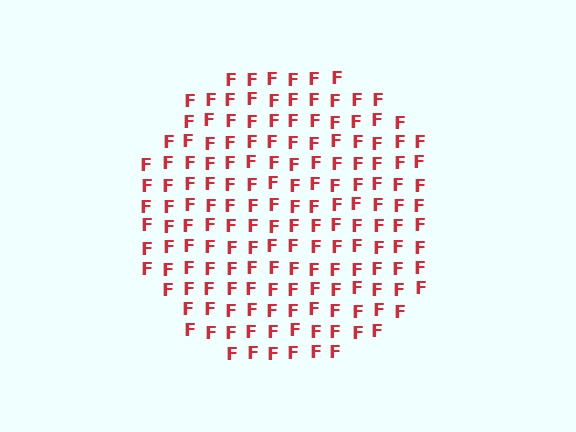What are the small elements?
The small elements are letter F's.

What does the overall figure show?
The overall figure shows a circle.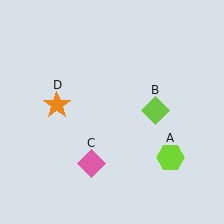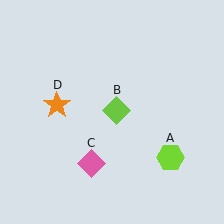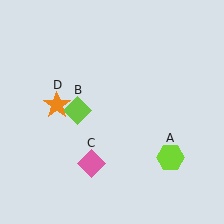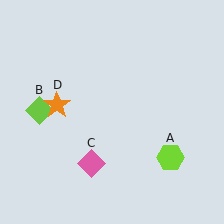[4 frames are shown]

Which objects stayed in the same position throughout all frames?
Lime hexagon (object A) and pink diamond (object C) and orange star (object D) remained stationary.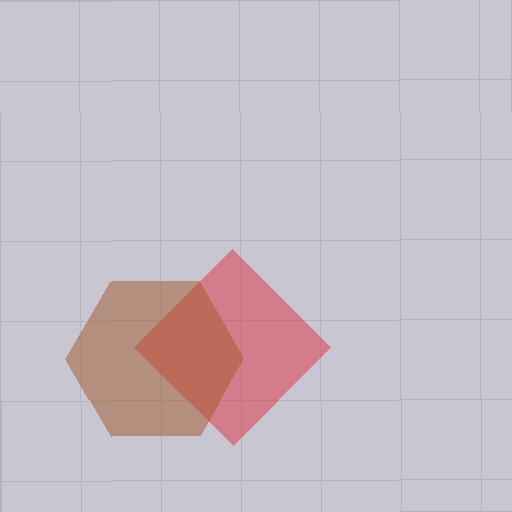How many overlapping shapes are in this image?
There are 2 overlapping shapes in the image.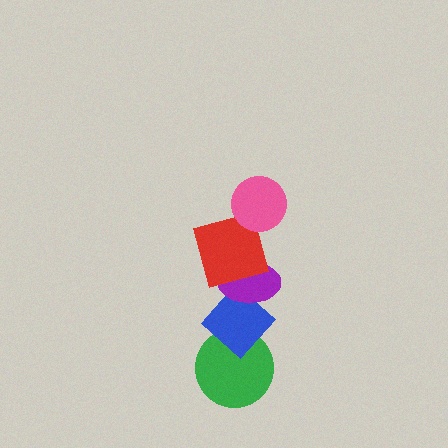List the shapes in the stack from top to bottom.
From top to bottom: the pink circle, the red square, the purple ellipse, the blue diamond, the green circle.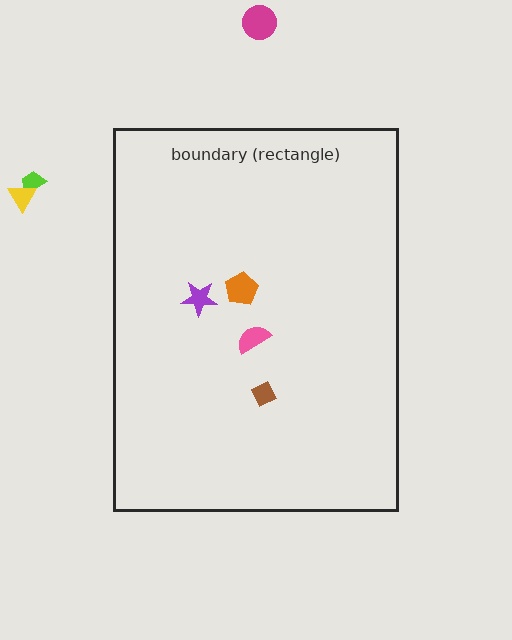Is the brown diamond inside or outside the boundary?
Inside.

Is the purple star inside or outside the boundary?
Inside.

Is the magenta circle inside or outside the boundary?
Outside.